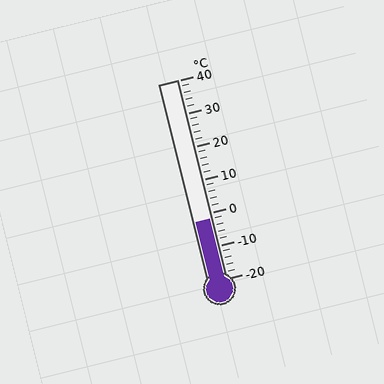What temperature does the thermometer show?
The thermometer shows approximately -2°C.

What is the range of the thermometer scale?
The thermometer scale ranges from -20°C to 40°C.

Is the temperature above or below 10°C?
The temperature is below 10°C.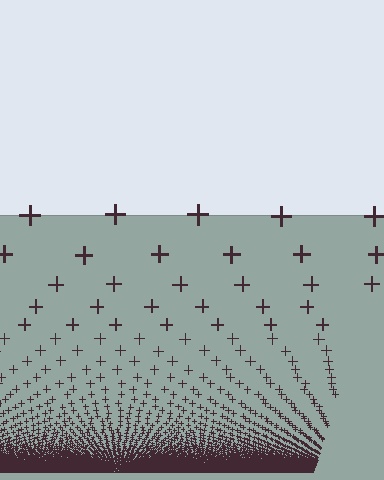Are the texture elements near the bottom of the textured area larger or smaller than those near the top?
Smaller. The gradient is inverted — elements near the bottom are smaller and denser.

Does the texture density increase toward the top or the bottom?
Density increases toward the bottom.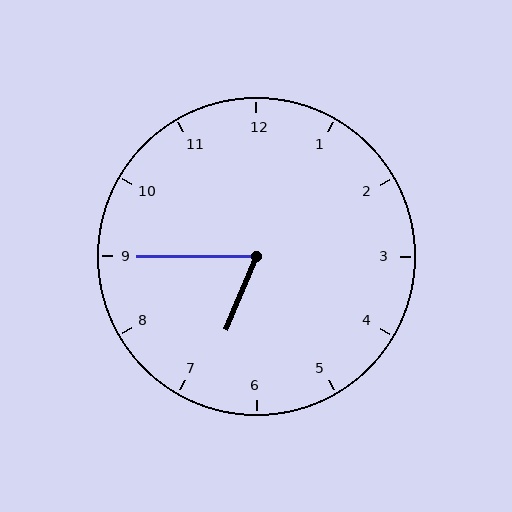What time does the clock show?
6:45.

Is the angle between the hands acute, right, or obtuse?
It is acute.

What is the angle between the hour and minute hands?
Approximately 68 degrees.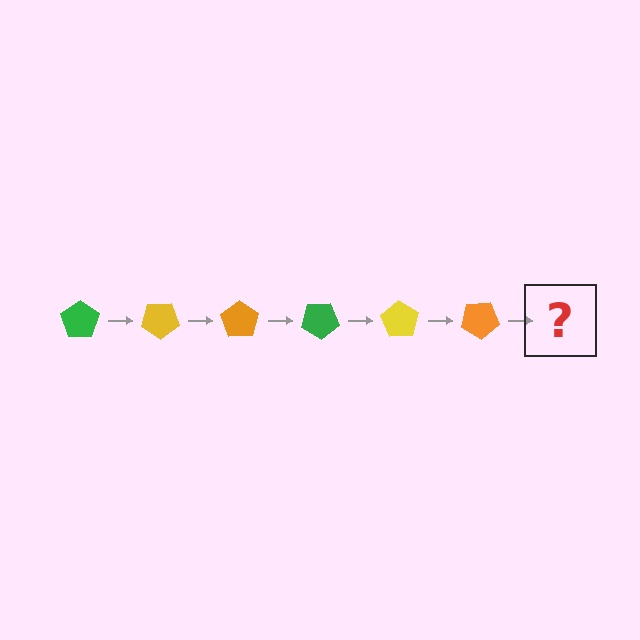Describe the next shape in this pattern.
It should be a green pentagon, rotated 210 degrees from the start.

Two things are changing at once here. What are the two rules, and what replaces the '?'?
The two rules are that it rotates 35 degrees each step and the color cycles through green, yellow, and orange. The '?' should be a green pentagon, rotated 210 degrees from the start.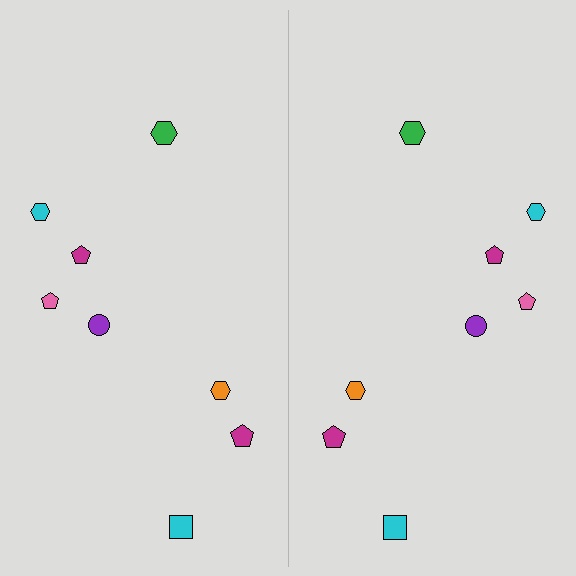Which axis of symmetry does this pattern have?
The pattern has a vertical axis of symmetry running through the center of the image.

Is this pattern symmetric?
Yes, this pattern has bilateral (reflection) symmetry.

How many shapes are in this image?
There are 16 shapes in this image.